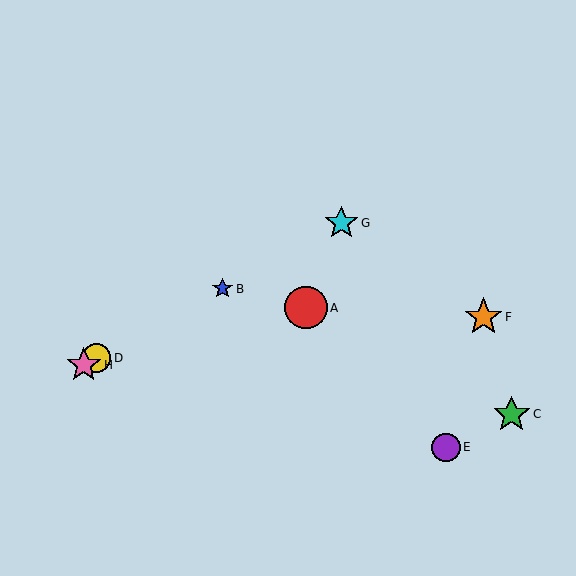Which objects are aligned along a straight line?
Objects B, D, G, H are aligned along a straight line.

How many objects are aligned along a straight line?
4 objects (B, D, G, H) are aligned along a straight line.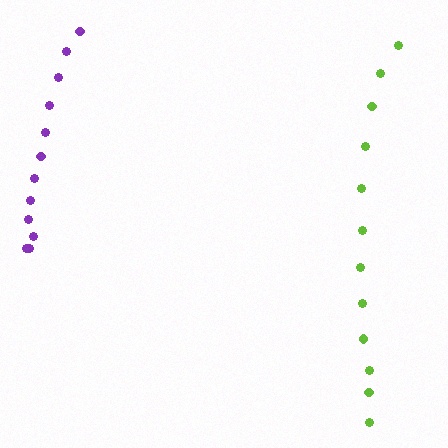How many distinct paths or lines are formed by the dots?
There are 2 distinct paths.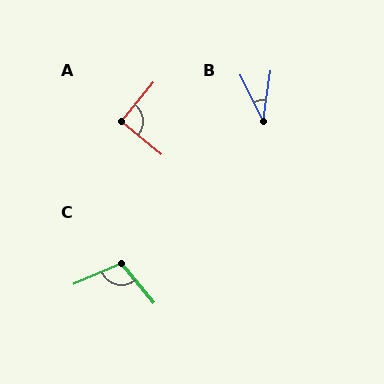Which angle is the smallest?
B, at approximately 34 degrees.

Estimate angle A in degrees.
Approximately 90 degrees.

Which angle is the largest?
C, at approximately 106 degrees.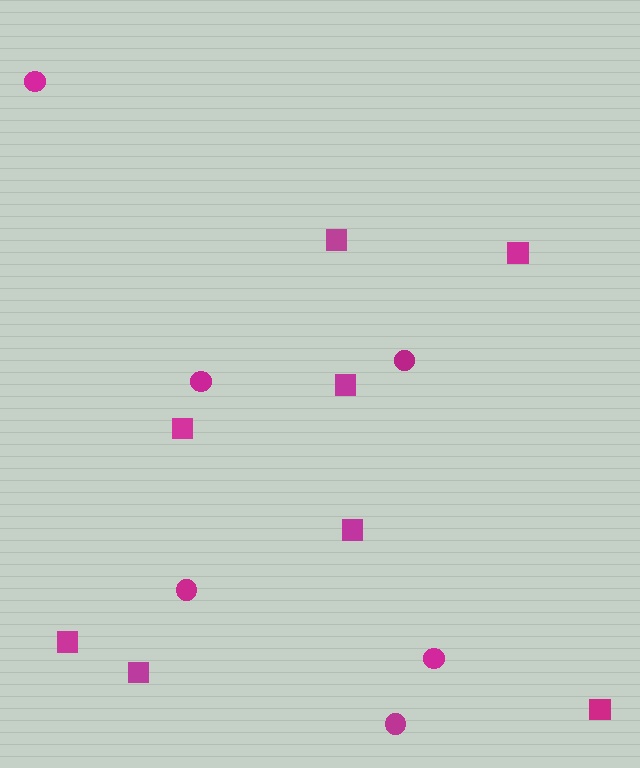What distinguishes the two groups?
There are 2 groups: one group of circles (6) and one group of squares (8).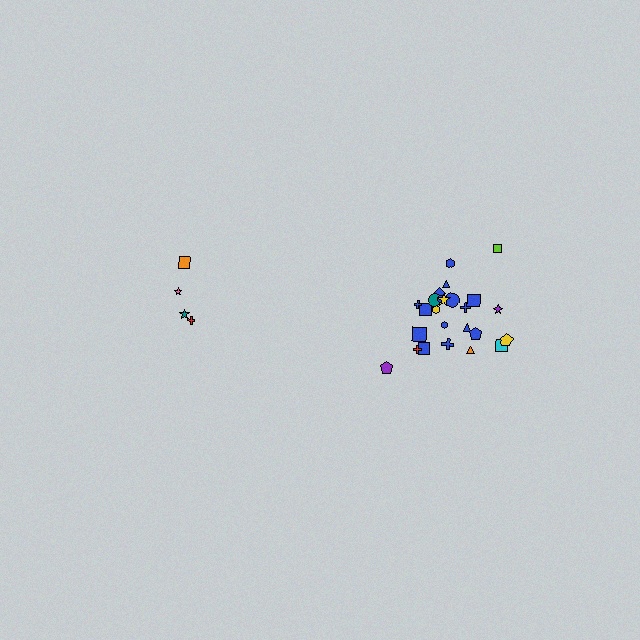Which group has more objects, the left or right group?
The right group.